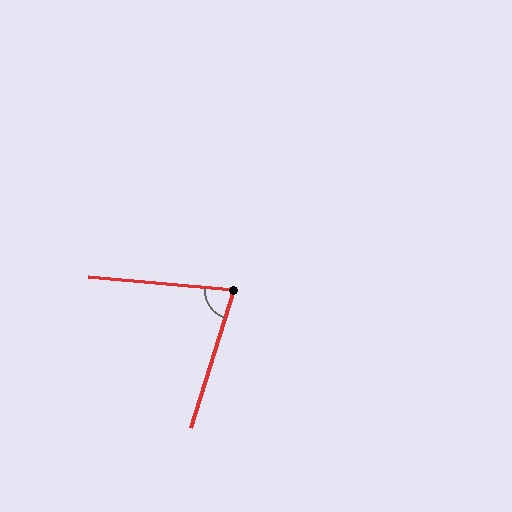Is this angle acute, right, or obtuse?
It is acute.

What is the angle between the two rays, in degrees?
Approximately 78 degrees.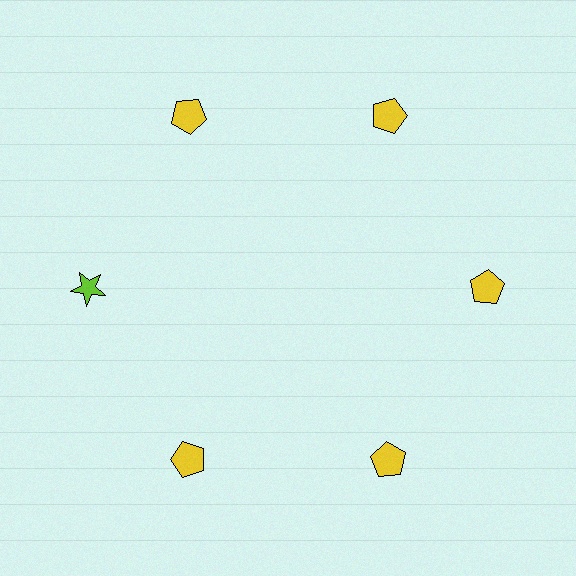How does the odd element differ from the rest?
It differs in both color (lime instead of yellow) and shape (star instead of pentagon).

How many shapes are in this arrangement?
There are 6 shapes arranged in a ring pattern.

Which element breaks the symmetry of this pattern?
The lime star at roughly the 9 o'clock position breaks the symmetry. All other shapes are yellow pentagons.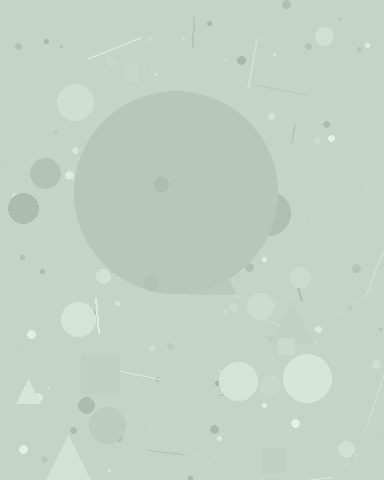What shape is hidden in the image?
A circle is hidden in the image.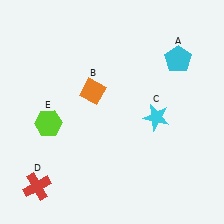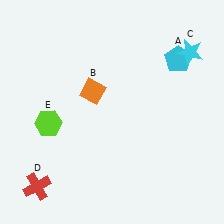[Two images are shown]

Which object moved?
The cyan star (C) moved up.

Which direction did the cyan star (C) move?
The cyan star (C) moved up.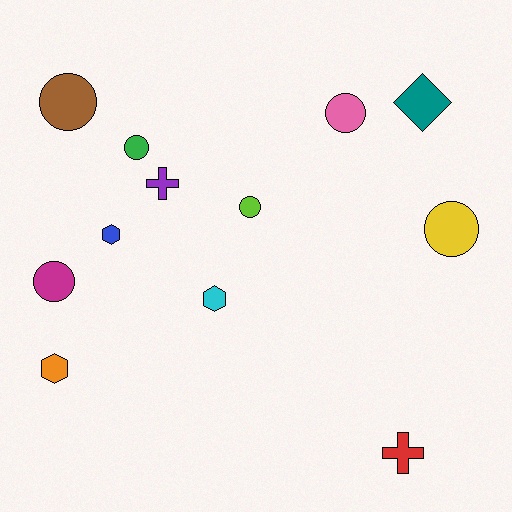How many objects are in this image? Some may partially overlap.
There are 12 objects.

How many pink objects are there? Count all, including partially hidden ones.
There is 1 pink object.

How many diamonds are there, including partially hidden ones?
There is 1 diamond.